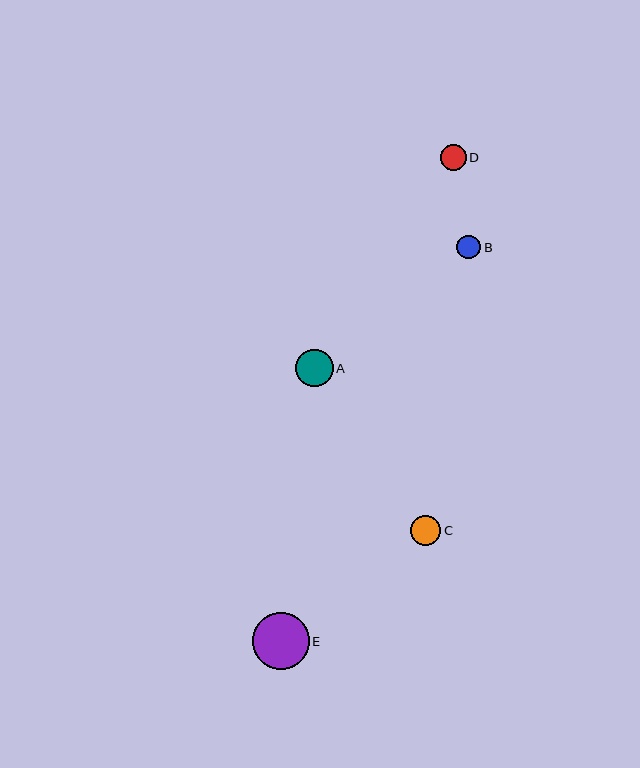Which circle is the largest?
Circle E is the largest with a size of approximately 57 pixels.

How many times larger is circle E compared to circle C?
Circle E is approximately 1.9 times the size of circle C.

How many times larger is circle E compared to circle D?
Circle E is approximately 2.2 times the size of circle D.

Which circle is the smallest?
Circle B is the smallest with a size of approximately 24 pixels.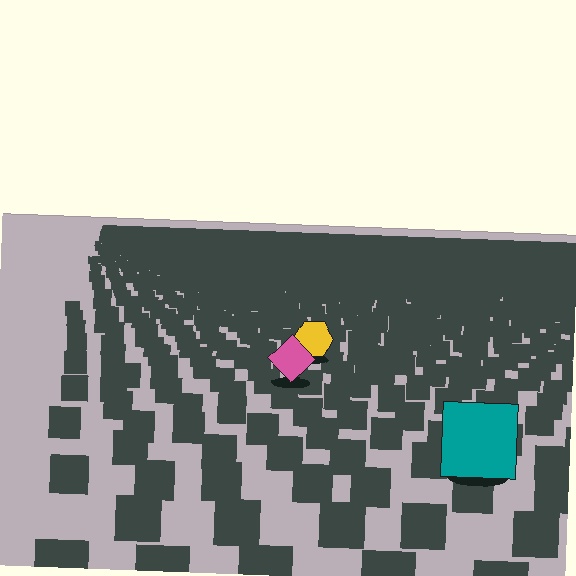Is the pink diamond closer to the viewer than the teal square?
No. The teal square is closer — you can tell from the texture gradient: the ground texture is coarser near it.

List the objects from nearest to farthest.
From nearest to farthest: the teal square, the pink diamond, the yellow hexagon.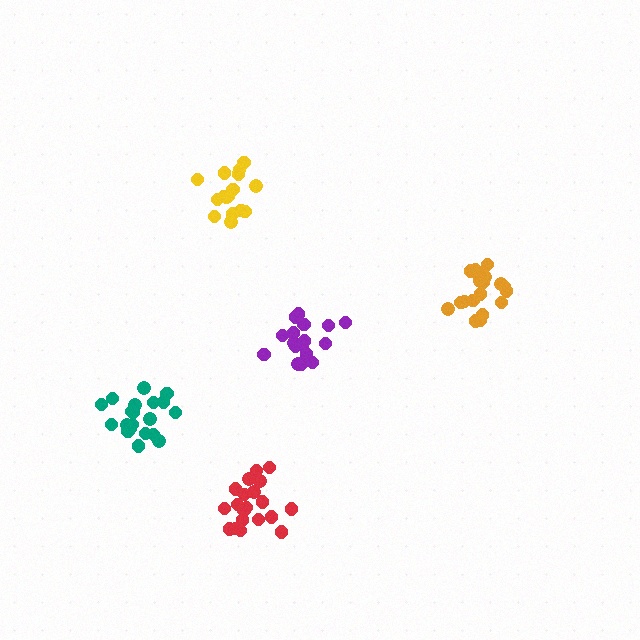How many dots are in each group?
Group 1: 16 dots, Group 2: 18 dots, Group 3: 21 dots, Group 4: 20 dots, Group 5: 21 dots (96 total).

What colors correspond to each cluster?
The clusters are colored: yellow, purple, teal, red, orange.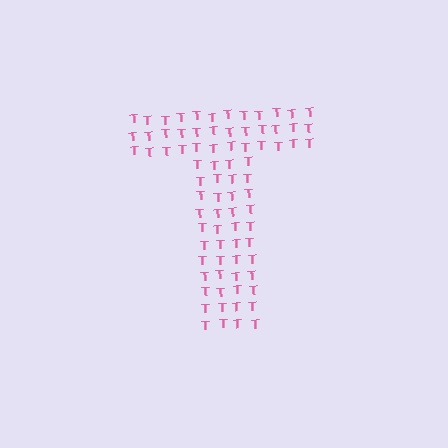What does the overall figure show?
The overall figure shows the letter T.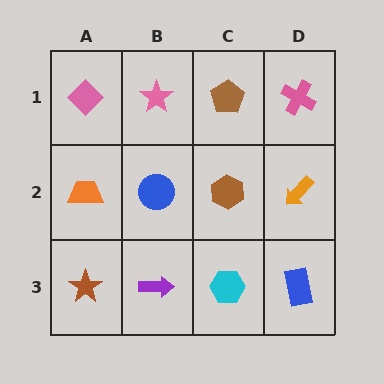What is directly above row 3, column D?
An orange arrow.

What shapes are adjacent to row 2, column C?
A brown pentagon (row 1, column C), a cyan hexagon (row 3, column C), a blue circle (row 2, column B), an orange arrow (row 2, column D).